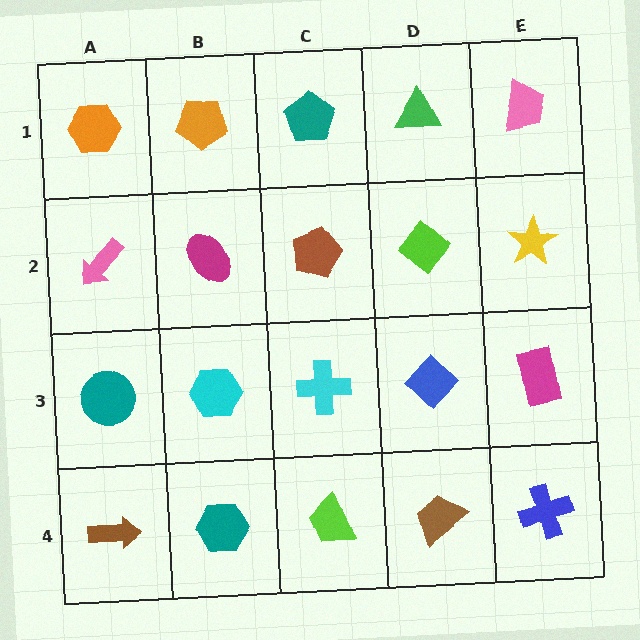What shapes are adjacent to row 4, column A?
A teal circle (row 3, column A), a teal hexagon (row 4, column B).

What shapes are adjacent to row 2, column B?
An orange pentagon (row 1, column B), a cyan hexagon (row 3, column B), a pink arrow (row 2, column A), a brown pentagon (row 2, column C).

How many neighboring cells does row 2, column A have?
3.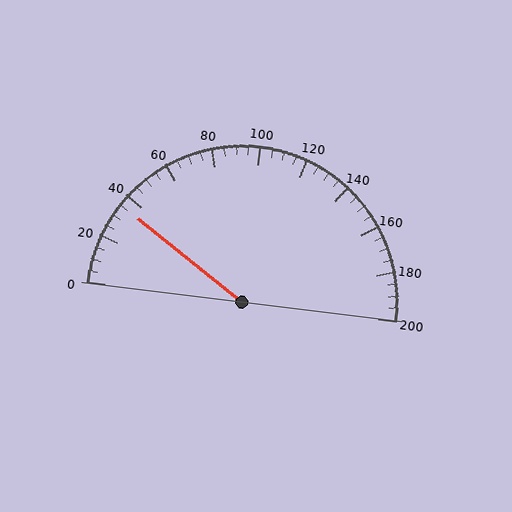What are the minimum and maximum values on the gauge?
The gauge ranges from 0 to 200.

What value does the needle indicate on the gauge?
The needle indicates approximately 35.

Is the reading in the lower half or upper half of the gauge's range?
The reading is in the lower half of the range (0 to 200).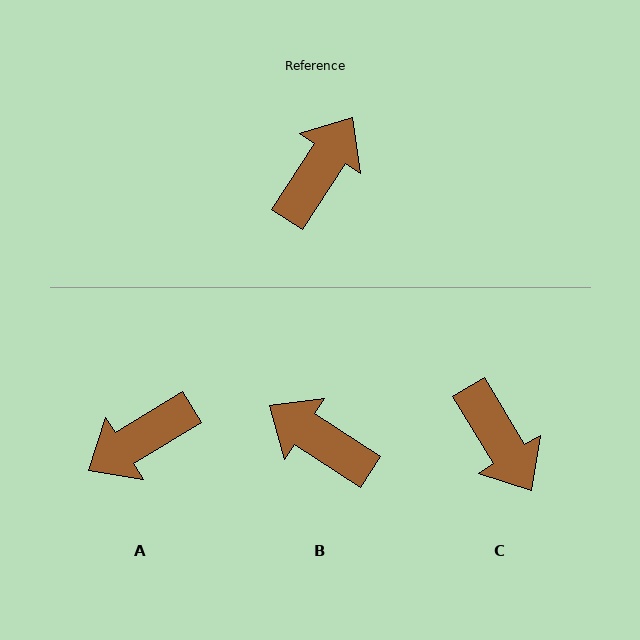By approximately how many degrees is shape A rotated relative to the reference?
Approximately 154 degrees counter-clockwise.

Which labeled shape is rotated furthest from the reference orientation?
A, about 154 degrees away.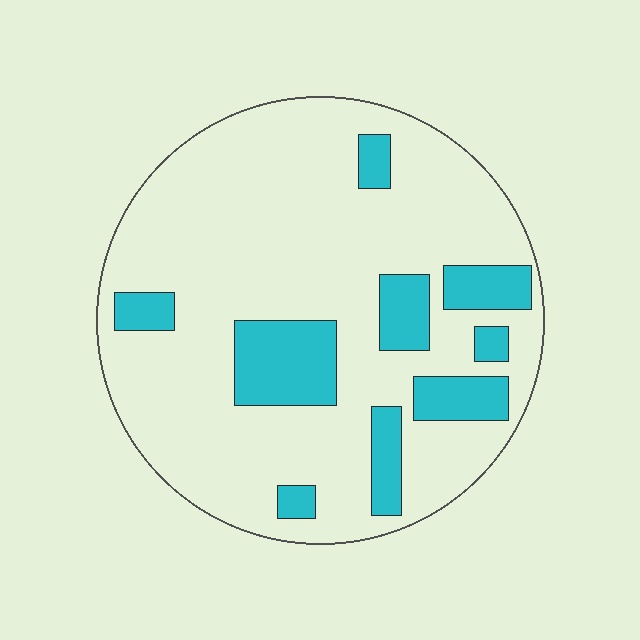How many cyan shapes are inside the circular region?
9.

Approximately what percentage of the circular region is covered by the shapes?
Approximately 20%.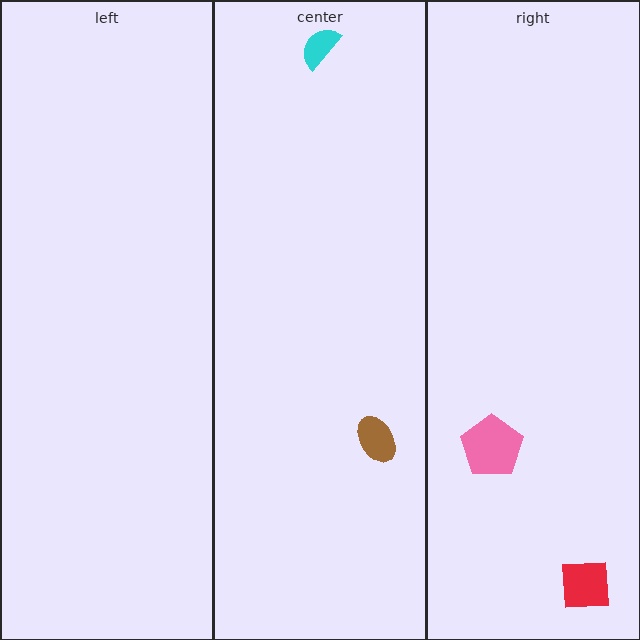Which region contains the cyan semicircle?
The center region.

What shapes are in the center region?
The brown ellipse, the cyan semicircle.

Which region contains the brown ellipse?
The center region.